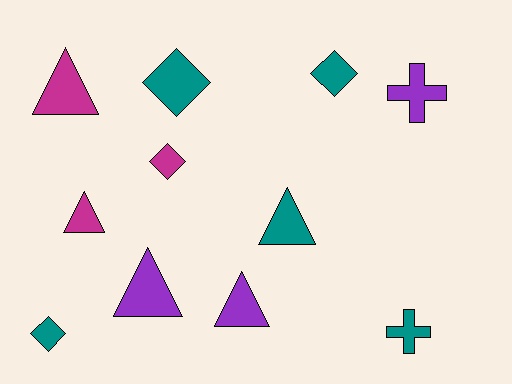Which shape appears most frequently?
Triangle, with 5 objects.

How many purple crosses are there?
There is 1 purple cross.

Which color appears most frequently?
Teal, with 5 objects.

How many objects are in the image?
There are 11 objects.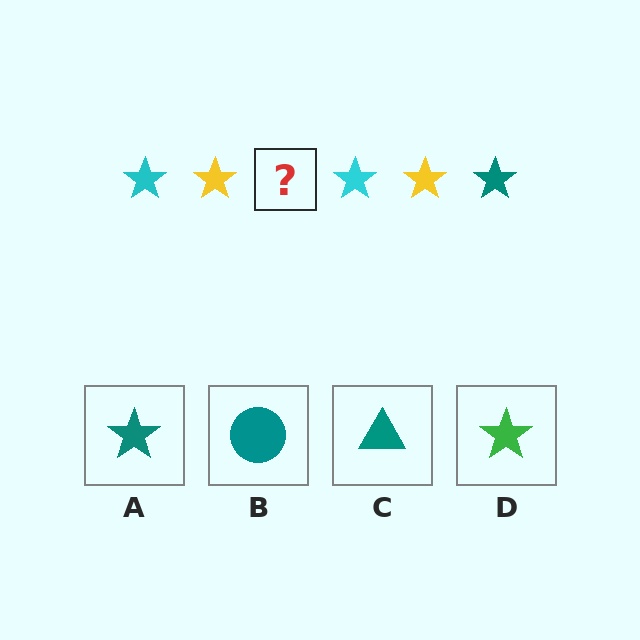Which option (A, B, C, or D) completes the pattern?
A.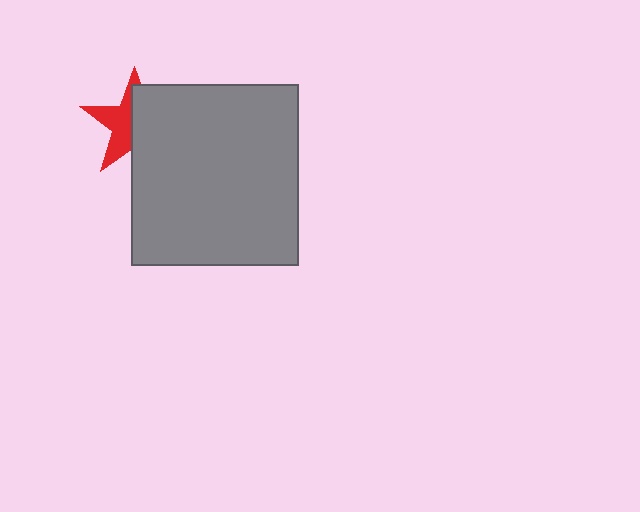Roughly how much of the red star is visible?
About half of it is visible (roughly 47%).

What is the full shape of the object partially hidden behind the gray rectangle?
The partially hidden object is a red star.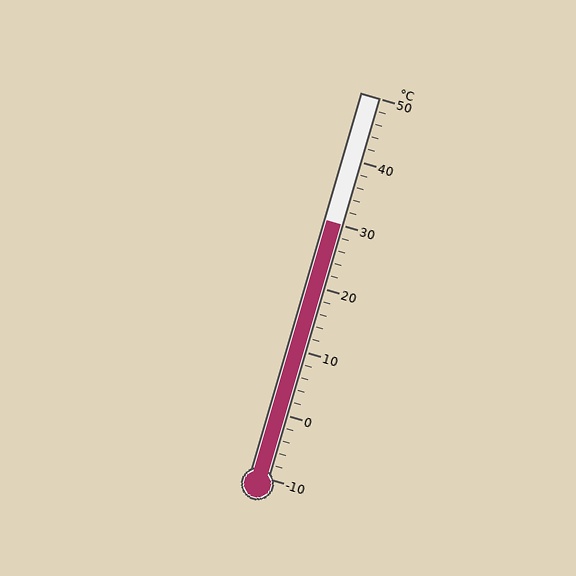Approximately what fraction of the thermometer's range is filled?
The thermometer is filled to approximately 65% of its range.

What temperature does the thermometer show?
The thermometer shows approximately 30°C.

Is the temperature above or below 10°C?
The temperature is above 10°C.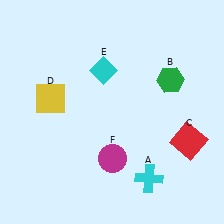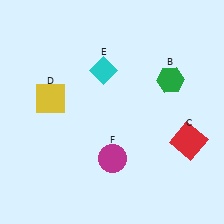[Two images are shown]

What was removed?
The cyan cross (A) was removed in Image 2.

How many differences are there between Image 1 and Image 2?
There is 1 difference between the two images.